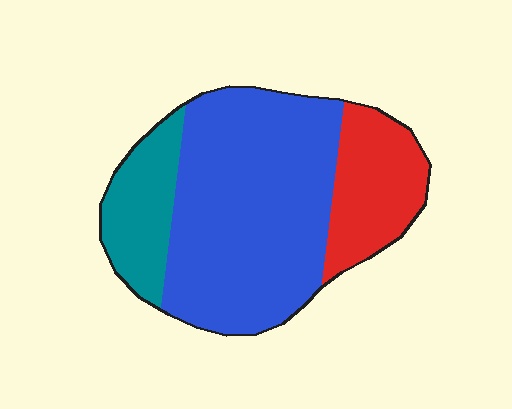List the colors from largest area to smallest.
From largest to smallest: blue, red, teal.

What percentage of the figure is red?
Red covers around 20% of the figure.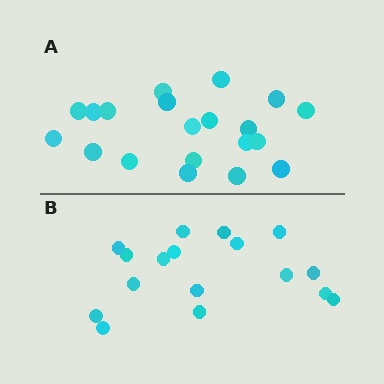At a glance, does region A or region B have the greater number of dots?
Region A (the top region) has more dots.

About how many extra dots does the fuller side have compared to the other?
Region A has just a few more — roughly 2 or 3 more dots than region B.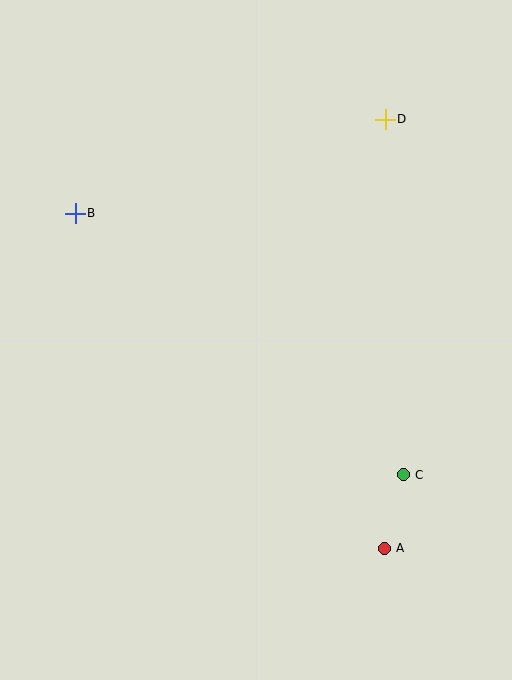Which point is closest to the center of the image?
Point C at (403, 475) is closest to the center.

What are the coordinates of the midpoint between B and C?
The midpoint between B and C is at (239, 344).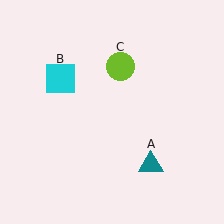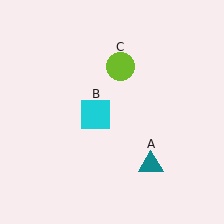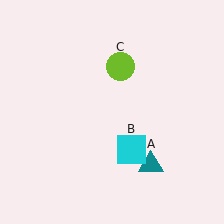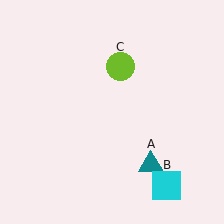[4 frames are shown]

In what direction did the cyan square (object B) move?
The cyan square (object B) moved down and to the right.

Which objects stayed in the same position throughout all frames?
Teal triangle (object A) and lime circle (object C) remained stationary.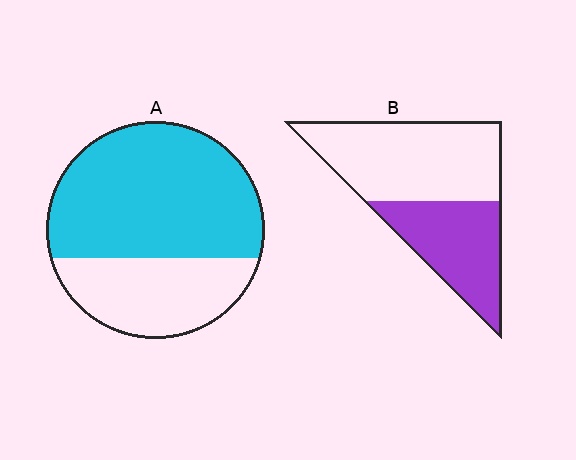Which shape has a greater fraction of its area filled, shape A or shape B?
Shape A.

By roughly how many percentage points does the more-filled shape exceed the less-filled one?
By roughly 25 percentage points (A over B).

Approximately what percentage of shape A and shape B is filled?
A is approximately 65% and B is approximately 40%.